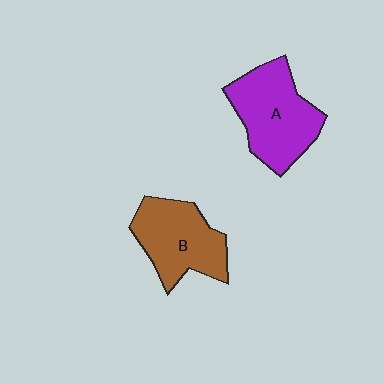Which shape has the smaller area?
Shape B (brown).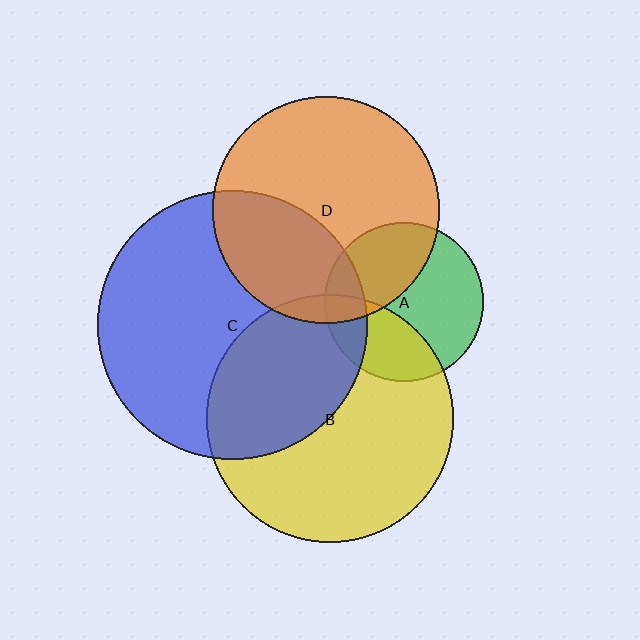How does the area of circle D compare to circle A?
Approximately 2.0 times.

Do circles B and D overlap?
Yes.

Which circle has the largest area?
Circle C (blue).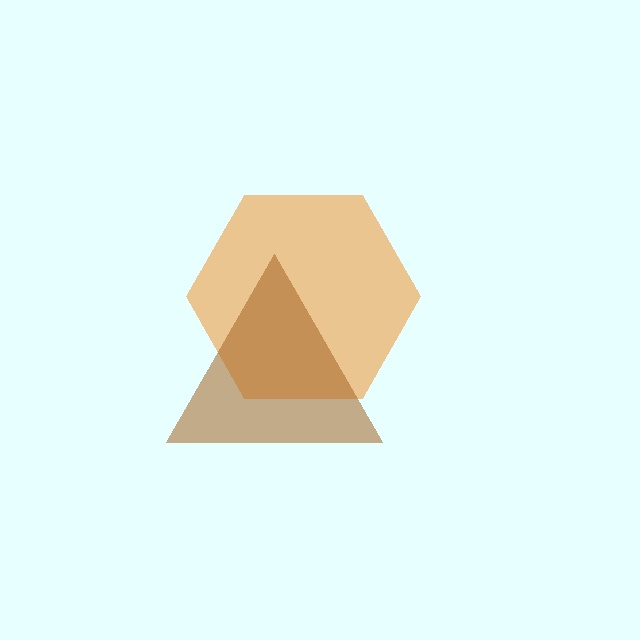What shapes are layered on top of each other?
The layered shapes are: an orange hexagon, a brown triangle.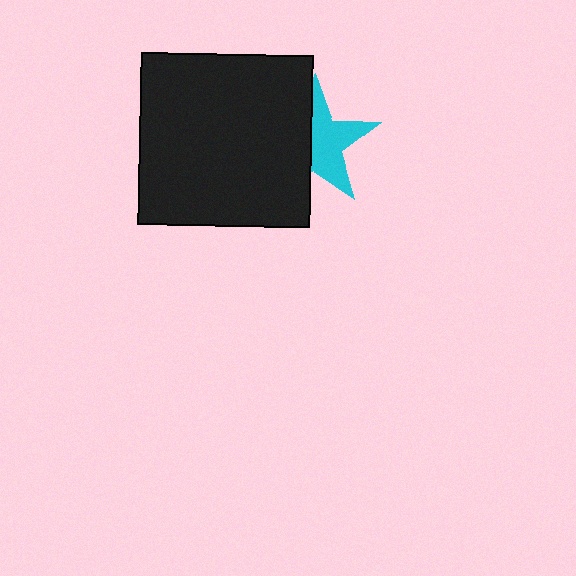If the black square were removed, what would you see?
You would see the complete cyan star.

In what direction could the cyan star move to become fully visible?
The cyan star could move right. That would shift it out from behind the black square entirely.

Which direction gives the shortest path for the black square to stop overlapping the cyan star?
Moving left gives the shortest separation.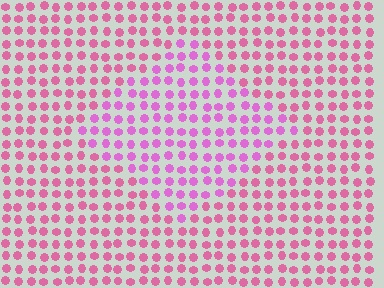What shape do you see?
I see a diamond.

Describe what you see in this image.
The image is filled with small pink elements in a uniform arrangement. A diamond-shaped region is visible where the elements are tinted to a slightly different hue, forming a subtle color boundary.